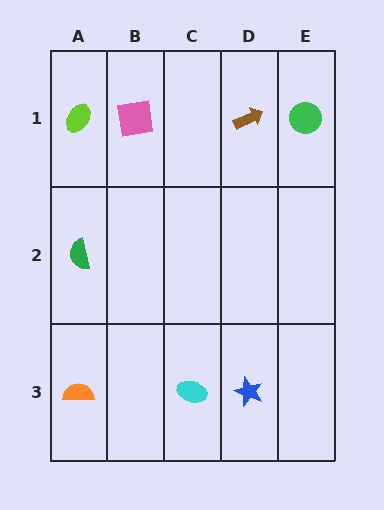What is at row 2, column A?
A green semicircle.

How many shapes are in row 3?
3 shapes.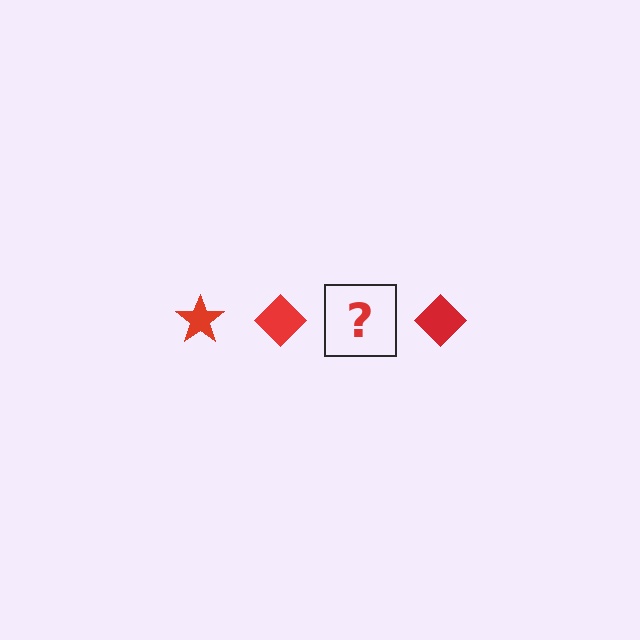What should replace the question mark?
The question mark should be replaced with a red star.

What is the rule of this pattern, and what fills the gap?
The rule is that the pattern cycles through star, diamond shapes in red. The gap should be filled with a red star.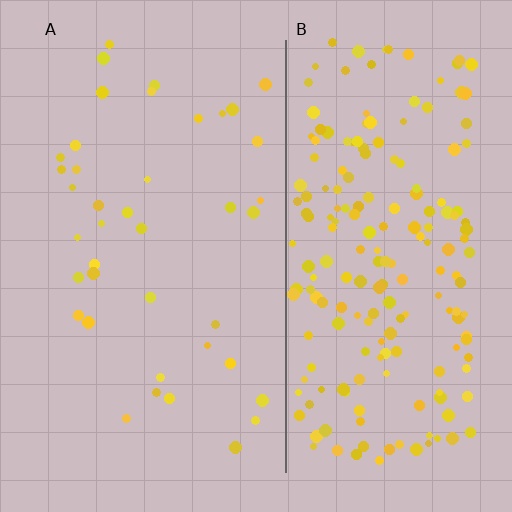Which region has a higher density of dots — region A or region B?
B (the right).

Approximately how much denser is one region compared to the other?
Approximately 5.2× — region B over region A.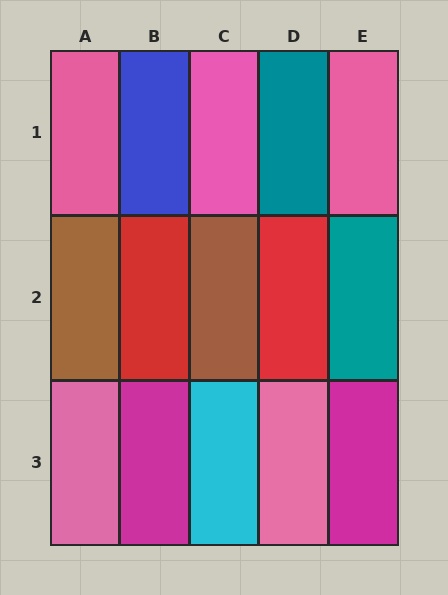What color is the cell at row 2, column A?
Brown.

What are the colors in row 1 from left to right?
Pink, blue, pink, teal, pink.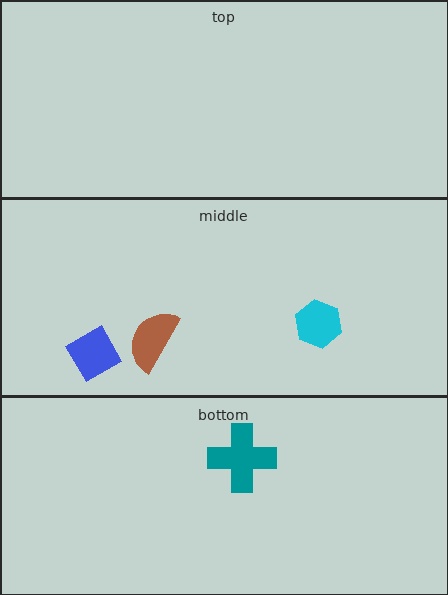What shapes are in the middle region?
The blue diamond, the cyan hexagon, the brown semicircle.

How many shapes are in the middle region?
3.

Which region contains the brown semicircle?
The middle region.